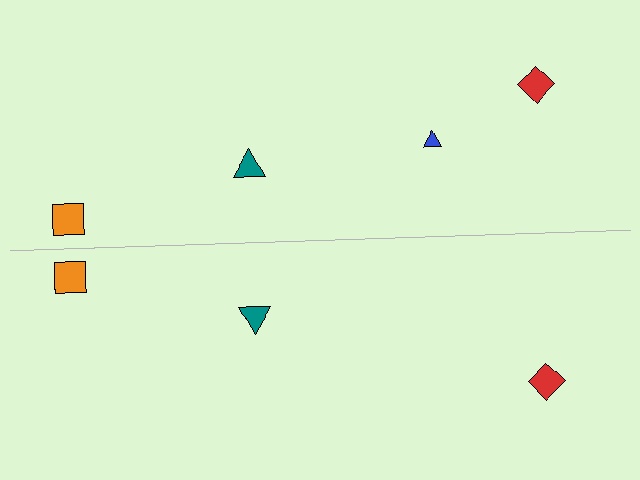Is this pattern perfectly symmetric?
No, the pattern is not perfectly symmetric. A blue triangle is missing from the bottom side.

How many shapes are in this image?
There are 7 shapes in this image.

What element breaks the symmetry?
A blue triangle is missing from the bottom side.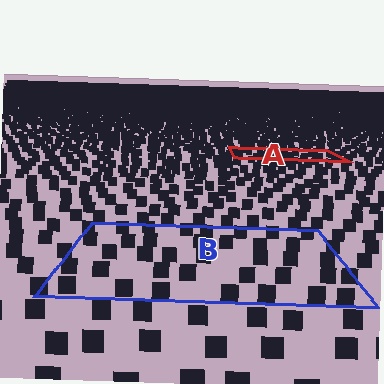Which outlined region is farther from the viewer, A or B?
Region A is farther from the viewer — the texture elements inside it appear smaller and more densely packed.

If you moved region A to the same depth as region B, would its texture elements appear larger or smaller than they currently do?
They would appear larger. At a closer depth, the same texture elements are projected at a bigger on-screen size.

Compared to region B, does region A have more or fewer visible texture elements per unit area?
Region A has more texture elements per unit area — they are packed more densely because it is farther away.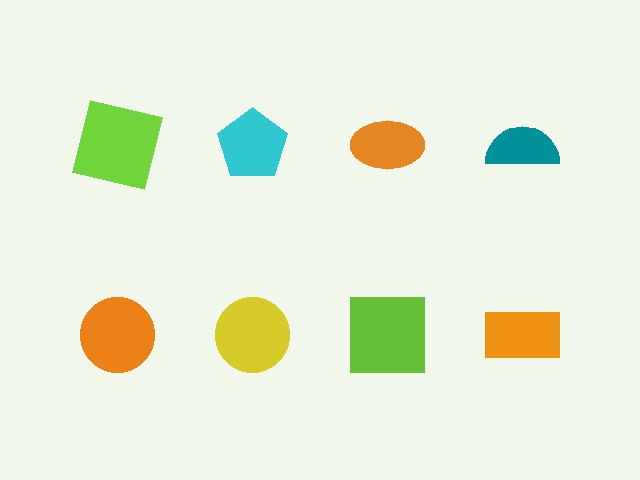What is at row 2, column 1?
An orange circle.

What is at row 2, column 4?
An orange rectangle.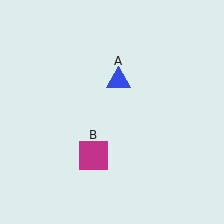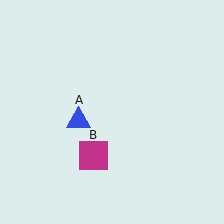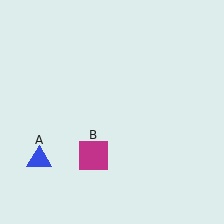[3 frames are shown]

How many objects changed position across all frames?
1 object changed position: blue triangle (object A).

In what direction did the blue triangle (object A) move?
The blue triangle (object A) moved down and to the left.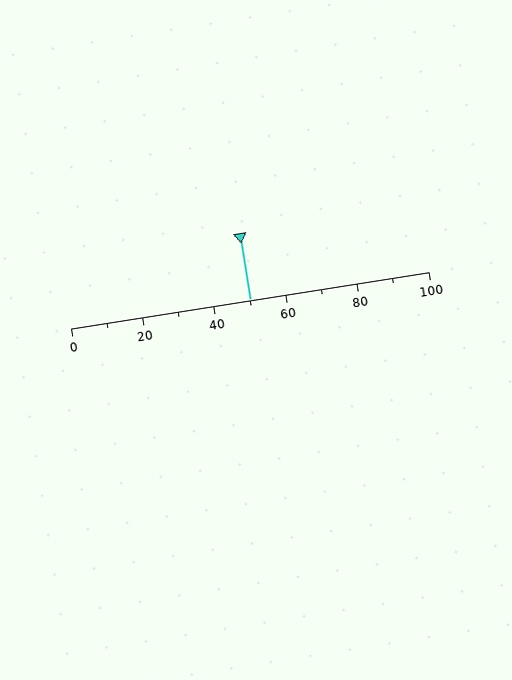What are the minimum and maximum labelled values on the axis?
The axis runs from 0 to 100.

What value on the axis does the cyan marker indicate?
The marker indicates approximately 50.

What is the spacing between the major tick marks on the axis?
The major ticks are spaced 20 apart.